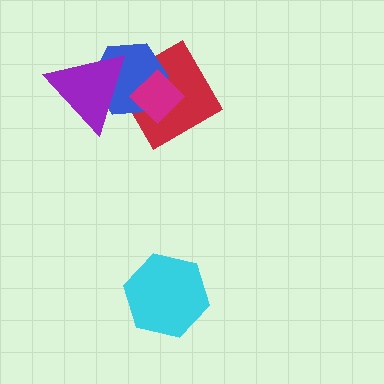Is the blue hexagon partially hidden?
Yes, it is partially covered by another shape.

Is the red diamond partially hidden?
Yes, it is partially covered by another shape.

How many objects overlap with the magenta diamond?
2 objects overlap with the magenta diamond.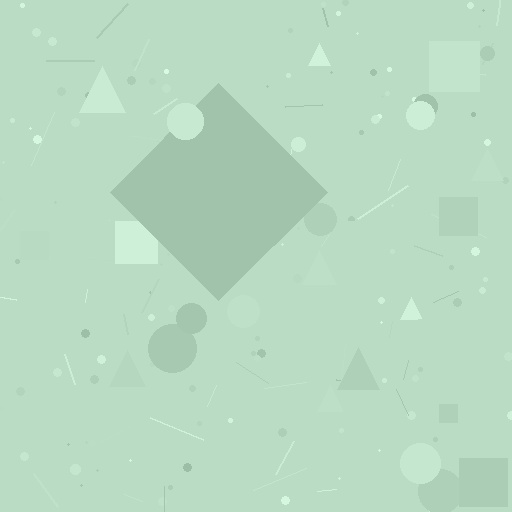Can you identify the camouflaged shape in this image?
The camouflaged shape is a diamond.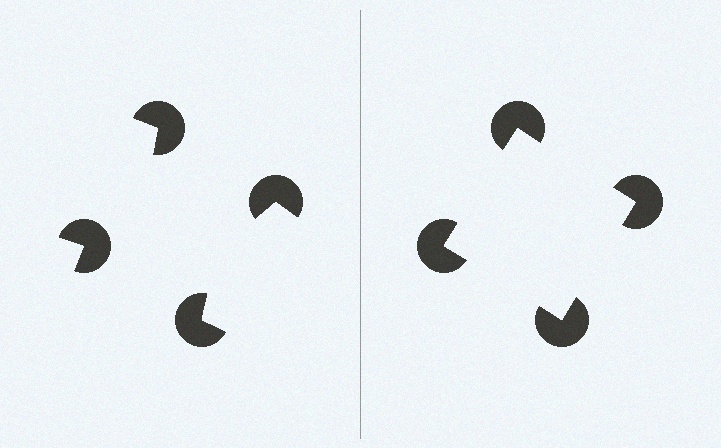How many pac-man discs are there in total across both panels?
8 — 4 on each side.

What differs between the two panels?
The pac-man discs are positioned identically on both sides; only the wedge orientations differ. On the right they align to a square; on the left they are misaligned.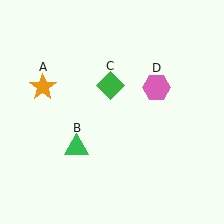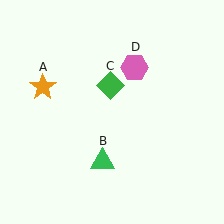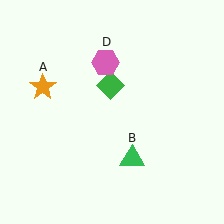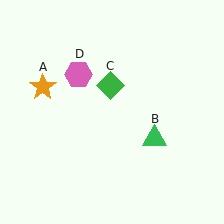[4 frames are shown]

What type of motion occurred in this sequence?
The green triangle (object B), pink hexagon (object D) rotated counterclockwise around the center of the scene.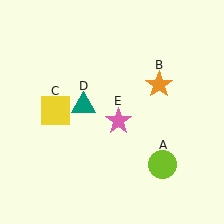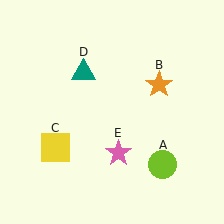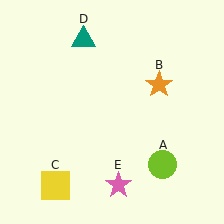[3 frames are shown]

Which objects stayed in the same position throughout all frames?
Lime circle (object A) and orange star (object B) remained stationary.